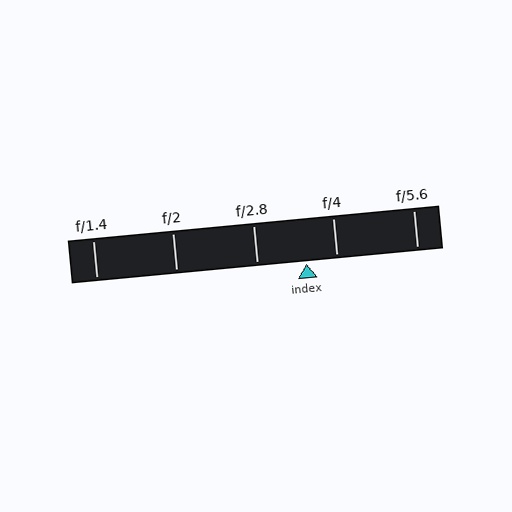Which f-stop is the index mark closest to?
The index mark is closest to f/4.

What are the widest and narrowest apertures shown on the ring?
The widest aperture shown is f/1.4 and the narrowest is f/5.6.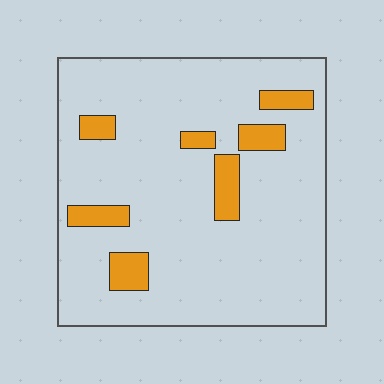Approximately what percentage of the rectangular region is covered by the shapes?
Approximately 10%.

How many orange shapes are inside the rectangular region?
7.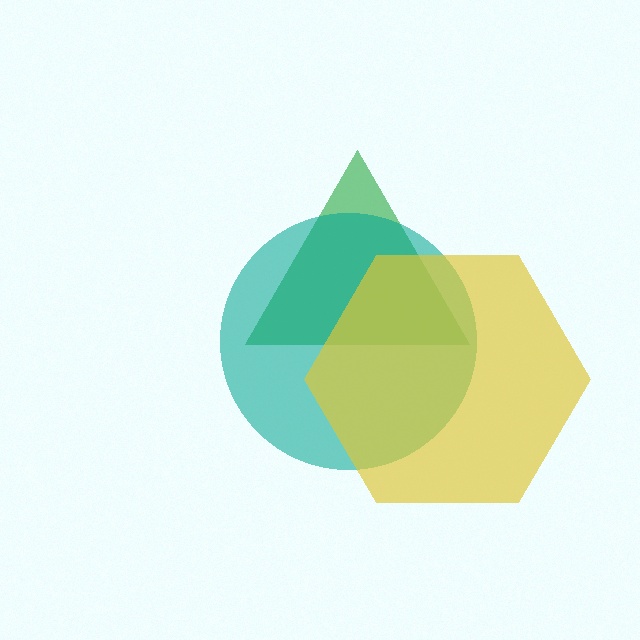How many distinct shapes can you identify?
There are 3 distinct shapes: a green triangle, a teal circle, a yellow hexagon.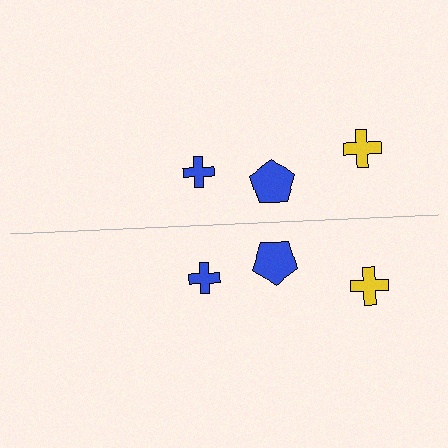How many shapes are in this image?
There are 6 shapes in this image.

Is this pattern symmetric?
Yes, this pattern has bilateral (reflection) symmetry.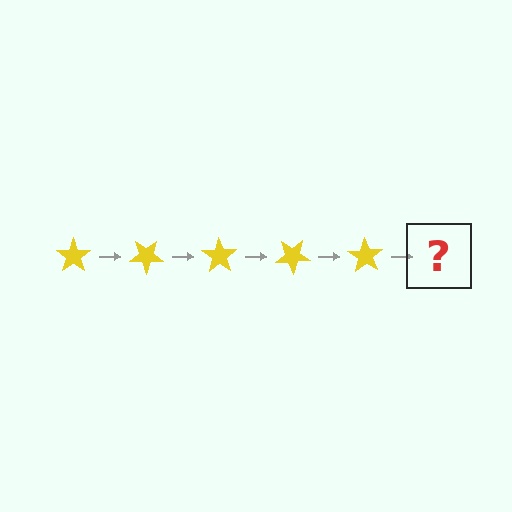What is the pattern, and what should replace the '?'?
The pattern is that the star rotates 35 degrees each step. The '?' should be a yellow star rotated 175 degrees.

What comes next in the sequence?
The next element should be a yellow star rotated 175 degrees.